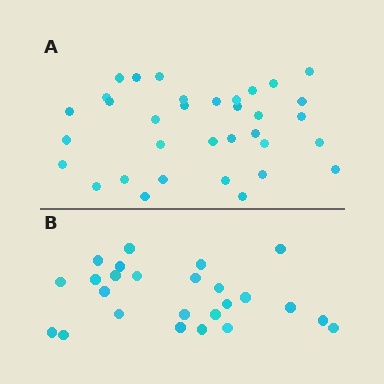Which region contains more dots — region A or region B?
Region A (the top region) has more dots.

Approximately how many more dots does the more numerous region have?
Region A has roughly 8 or so more dots than region B.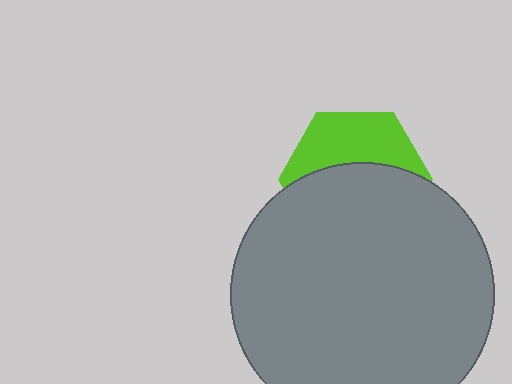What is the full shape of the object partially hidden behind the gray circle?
The partially hidden object is a lime hexagon.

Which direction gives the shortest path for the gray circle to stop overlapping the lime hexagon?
Moving down gives the shortest separation.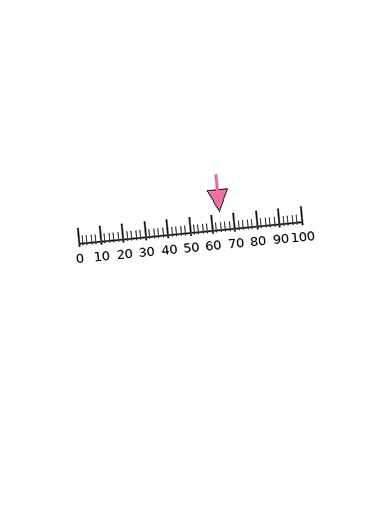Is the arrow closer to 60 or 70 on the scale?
The arrow is closer to 60.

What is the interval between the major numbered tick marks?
The major tick marks are spaced 10 units apart.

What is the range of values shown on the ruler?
The ruler shows values from 0 to 100.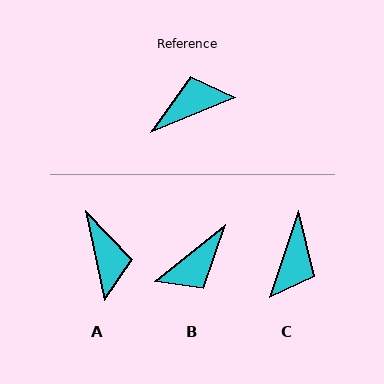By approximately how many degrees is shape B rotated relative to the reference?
Approximately 164 degrees clockwise.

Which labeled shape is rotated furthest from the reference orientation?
B, about 164 degrees away.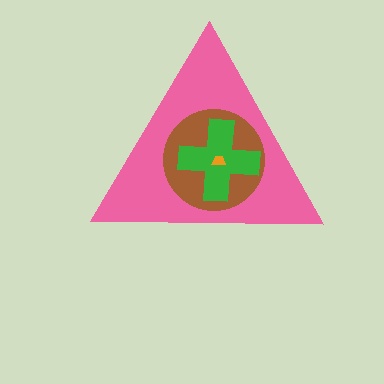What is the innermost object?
The orange trapezoid.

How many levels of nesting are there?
4.